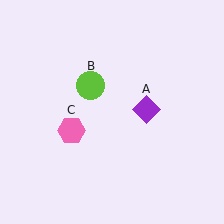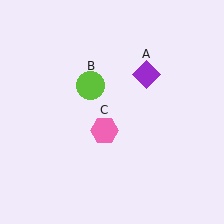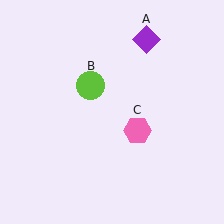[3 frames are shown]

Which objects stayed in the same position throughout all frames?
Lime circle (object B) remained stationary.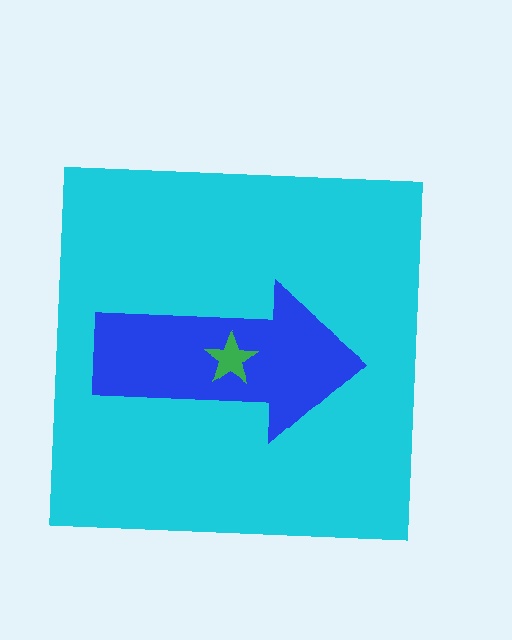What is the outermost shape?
The cyan square.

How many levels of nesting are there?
3.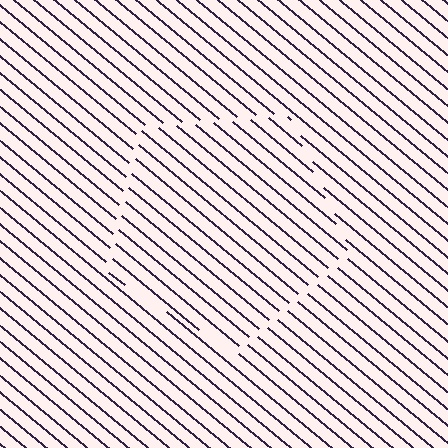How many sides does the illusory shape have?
5 sides — the line-ends trace a pentagon.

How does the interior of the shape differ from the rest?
The interior of the shape contains the same grating, shifted by half a period — the contour is defined by the phase discontinuity where line-ends from the inner and outer gratings abut.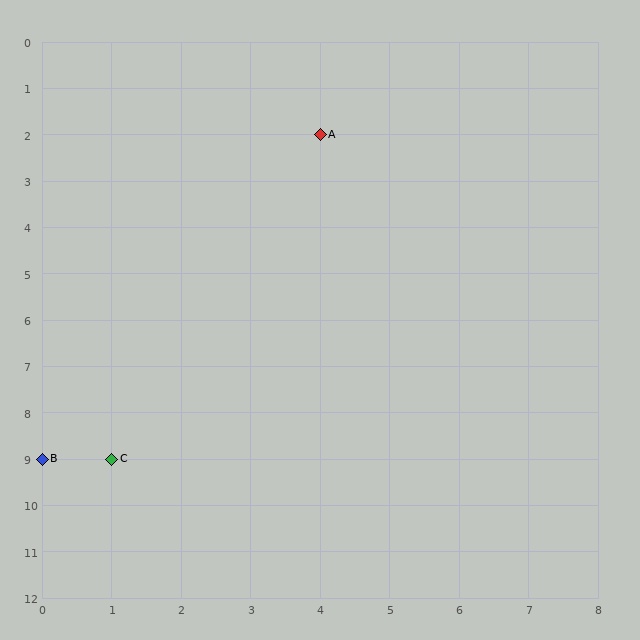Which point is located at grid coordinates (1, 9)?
Point C is at (1, 9).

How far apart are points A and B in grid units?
Points A and B are 4 columns and 7 rows apart (about 8.1 grid units diagonally).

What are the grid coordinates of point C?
Point C is at grid coordinates (1, 9).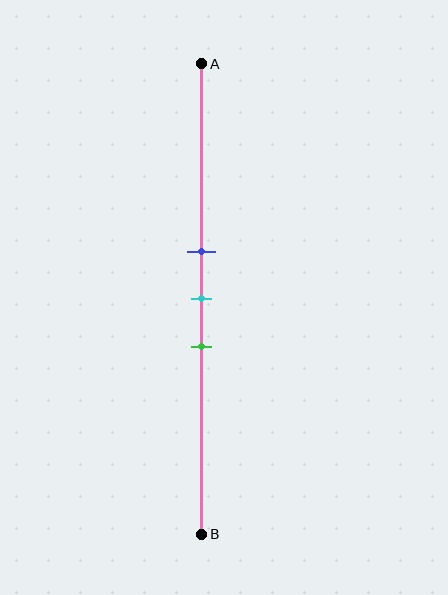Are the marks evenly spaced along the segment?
Yes, the marks are approximately evenly spaced.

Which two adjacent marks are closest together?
The blue and cyan marks are the closest adjacent pair.